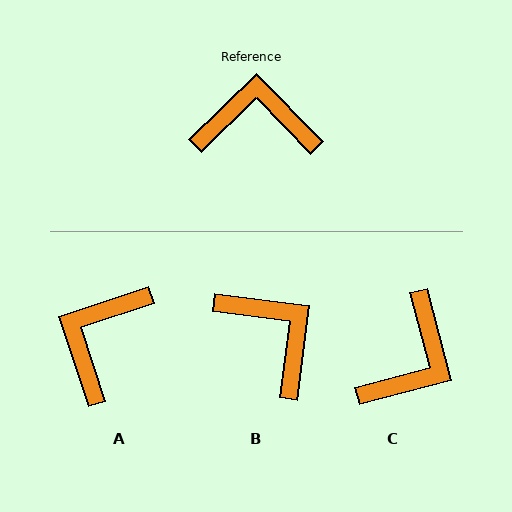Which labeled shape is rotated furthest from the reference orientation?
C, about 120 degrees away.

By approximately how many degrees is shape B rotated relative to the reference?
Approximately 52 degrees clockwise.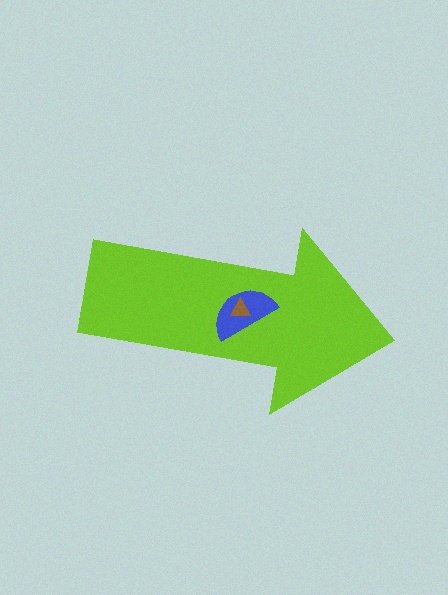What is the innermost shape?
The brown triangle.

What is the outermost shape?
The lime arrow.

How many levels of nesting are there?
3.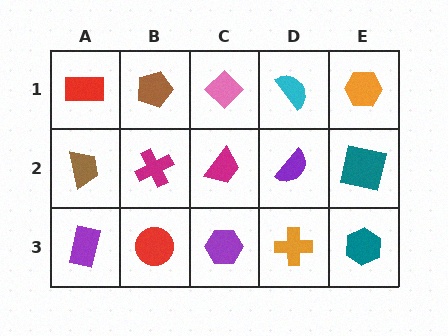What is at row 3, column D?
An orange cross.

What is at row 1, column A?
A red rectangle.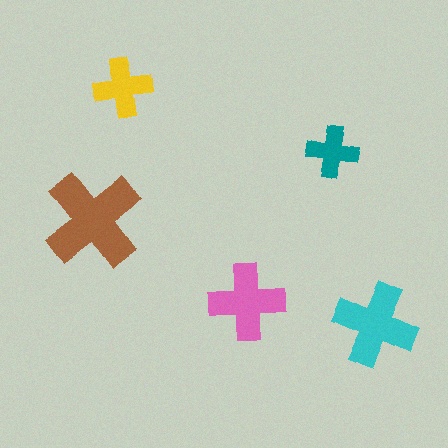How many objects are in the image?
There are 5 objects in the image.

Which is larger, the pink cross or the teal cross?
The pink one.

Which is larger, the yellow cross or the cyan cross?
The cyan one.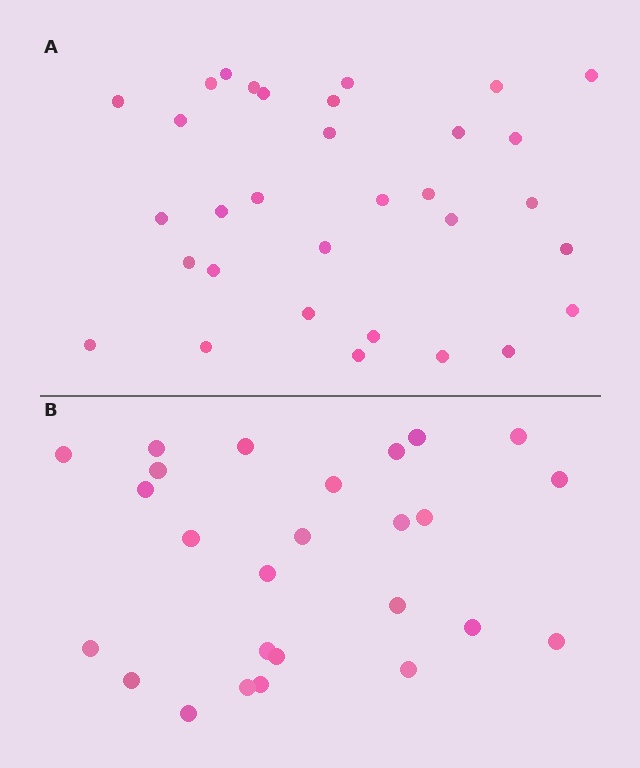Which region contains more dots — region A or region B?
Region A (the top region) has more dots.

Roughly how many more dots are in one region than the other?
Region A has about 6 more dots than region B.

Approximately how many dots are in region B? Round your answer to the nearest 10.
About 30 dots. (The exact count is 26, which rounds to 30.)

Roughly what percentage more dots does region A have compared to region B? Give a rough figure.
About 25% more.